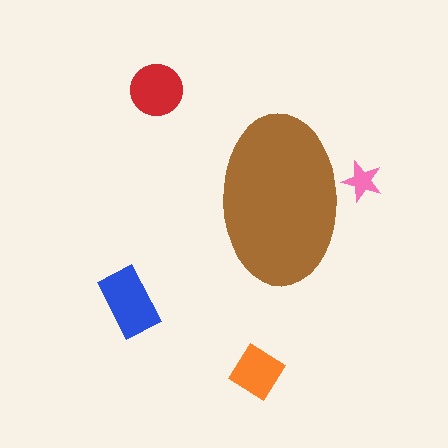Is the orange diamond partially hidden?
No, the orange diamond is fully visible.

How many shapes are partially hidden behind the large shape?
1 shape is partially hidden.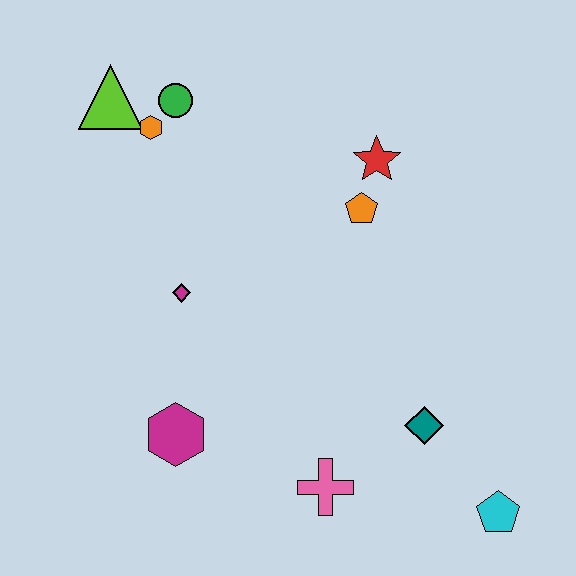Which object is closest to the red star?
The orange pentagon is closest to the red star.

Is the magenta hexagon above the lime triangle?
No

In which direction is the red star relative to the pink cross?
The red star is above the pink cross.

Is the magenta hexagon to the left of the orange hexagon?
No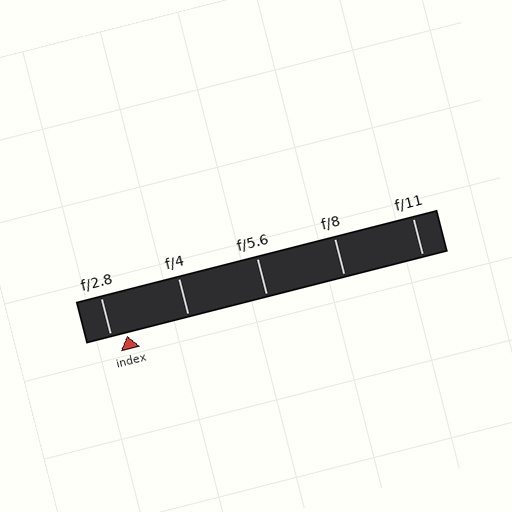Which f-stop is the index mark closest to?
The index mark is closest to f/2.8.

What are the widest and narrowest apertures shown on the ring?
The widest aperture shown is f/2.8 and the narrowest is f/11.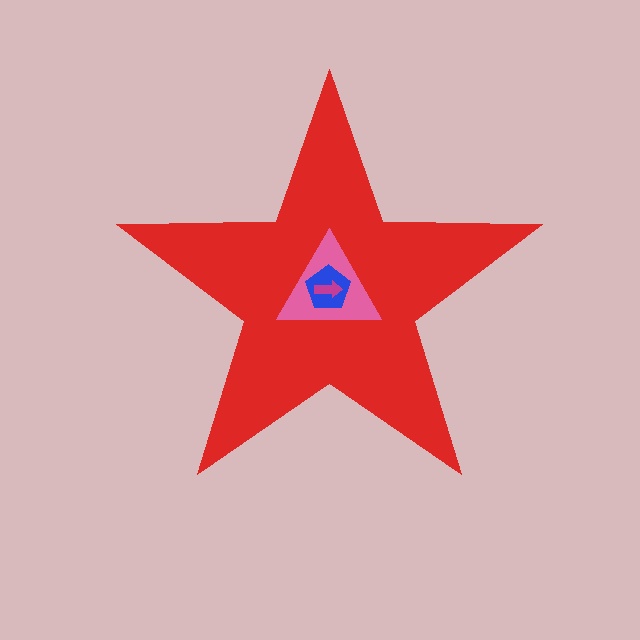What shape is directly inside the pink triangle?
The blue pentagon.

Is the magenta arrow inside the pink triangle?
Yes.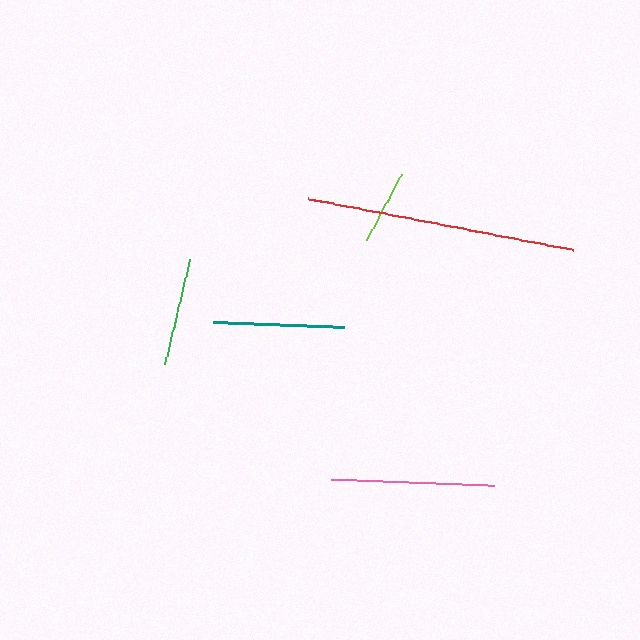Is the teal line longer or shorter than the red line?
The red line is longer than the teal line.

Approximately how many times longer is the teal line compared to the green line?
The teal line is approximately 1.2 times the length of the green line.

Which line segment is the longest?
The red line is the longest at approximately 270 pixels.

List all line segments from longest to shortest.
From longest to shortest: red, pink, teal, green, lime.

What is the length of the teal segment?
The teal segment is approximately 131 pixels long.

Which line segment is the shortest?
The lime line is the shortest at approximately 75 pixels.